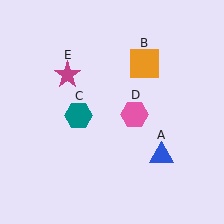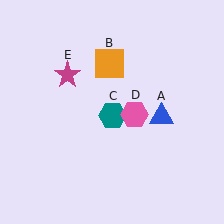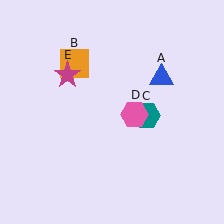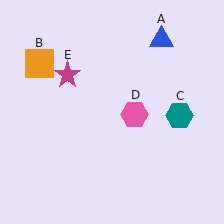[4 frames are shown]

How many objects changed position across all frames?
3 objects changed position: blue triangle (object A), orange square (object B), teal hexagon (object C).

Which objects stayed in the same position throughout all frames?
Pink hexagon (object D) and magenta star (object E) remained stationary.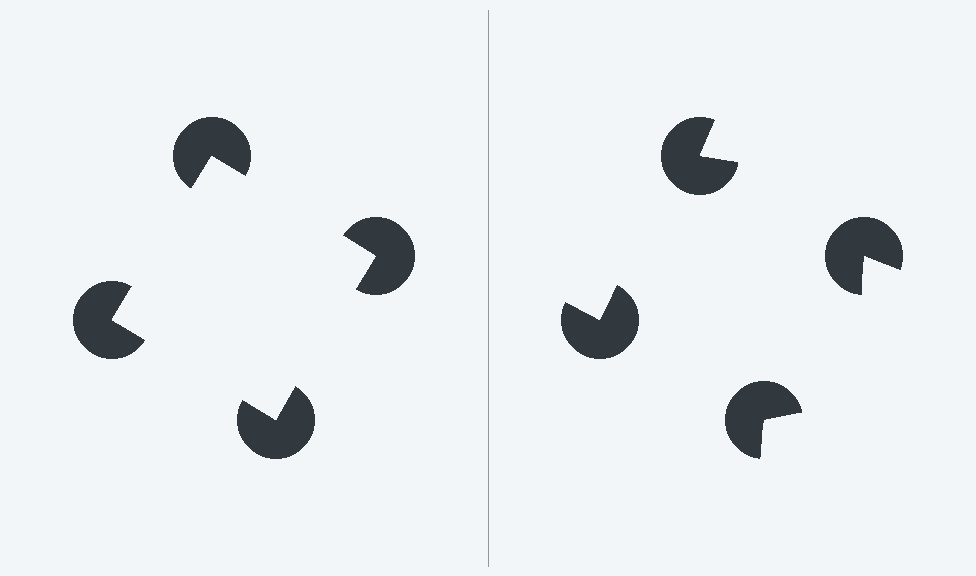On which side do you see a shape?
An illusory square appears on the left side. On the right side the wedge cuts are rotated, so no coherent shape forms.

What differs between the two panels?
The pac-man discs are positioned identically on both sides; only the wedge orientations differ. On the left they align to a square; on the right they are misaligned.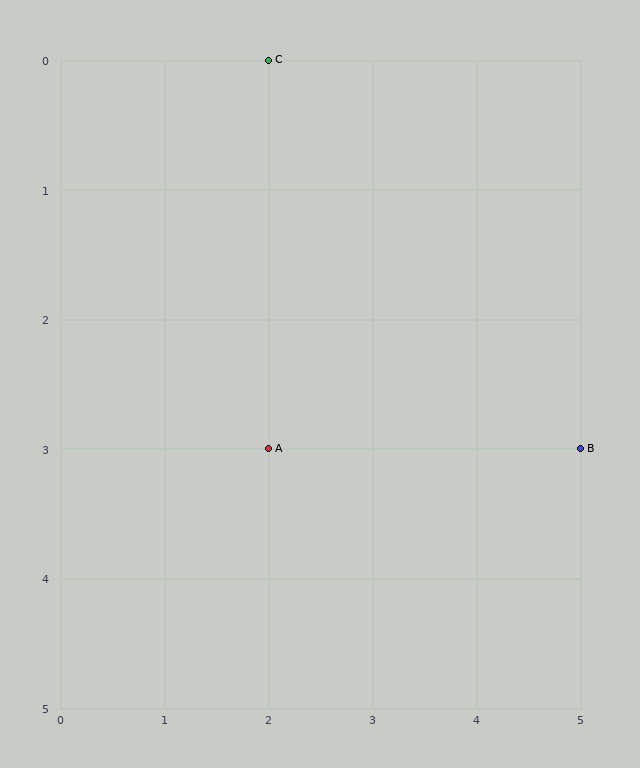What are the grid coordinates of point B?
Point B is at grid coordinates (5, 3).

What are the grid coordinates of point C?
Point C is at grid coordinates (2, 0).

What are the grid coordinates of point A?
Point A is at grid coordinates (2, 3).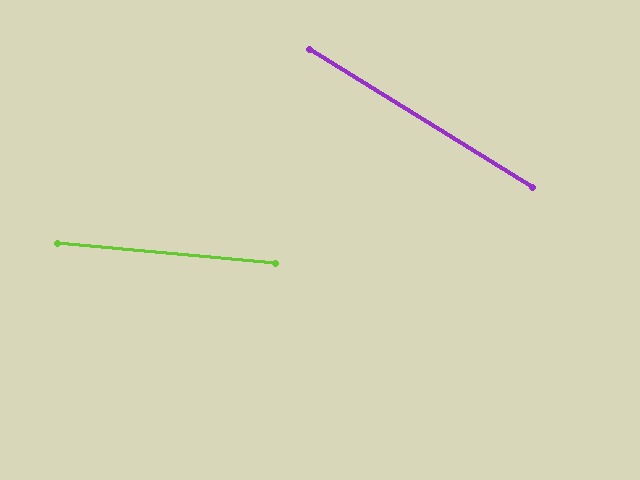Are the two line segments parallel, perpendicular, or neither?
Neither parallel nor perpendicular — they differ by about 26°.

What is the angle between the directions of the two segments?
Approximately 26 degrees.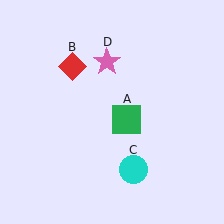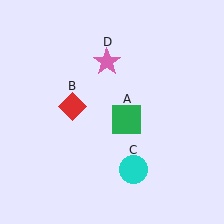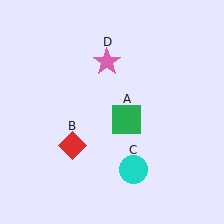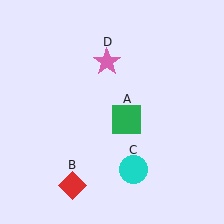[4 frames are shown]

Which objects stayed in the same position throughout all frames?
Green square (object A) and cyan circle (object C) and pink star (object D) remained stationary.